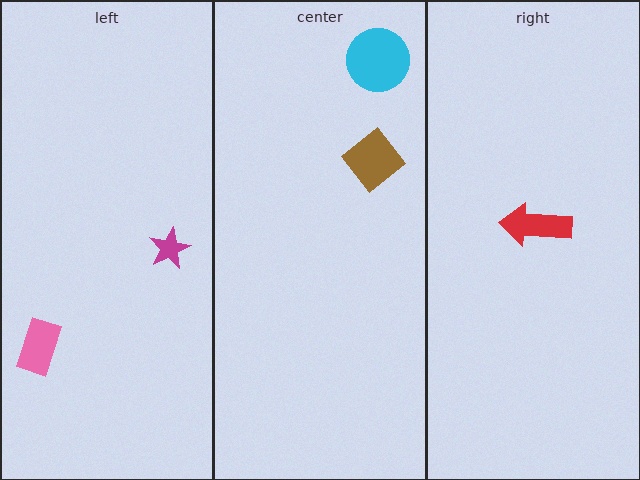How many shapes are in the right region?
1.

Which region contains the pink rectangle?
The left region.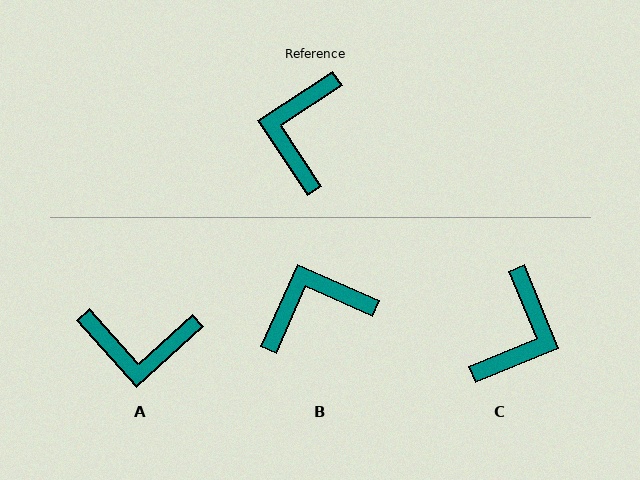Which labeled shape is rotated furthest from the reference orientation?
C, about 169 degrees away.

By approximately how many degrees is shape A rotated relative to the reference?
Approximately 99 degrees counter-clockwise.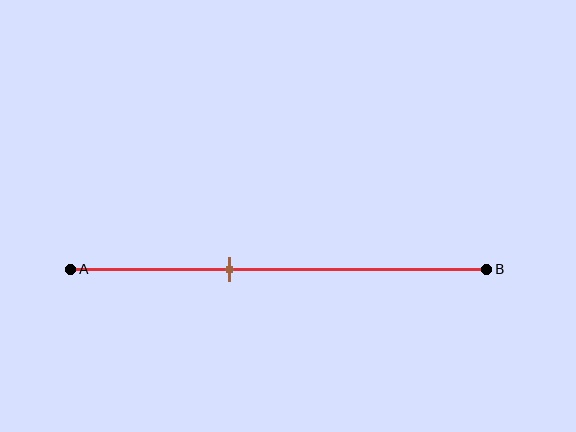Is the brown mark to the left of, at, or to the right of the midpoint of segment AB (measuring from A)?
The brown mark is to the left of the midpoint of segment AB.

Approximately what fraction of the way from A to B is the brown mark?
The brown mark is approximately 40% of the way from A to B.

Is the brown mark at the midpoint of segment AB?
No, the mark is at about 40% from A, not at the 50% midpoint.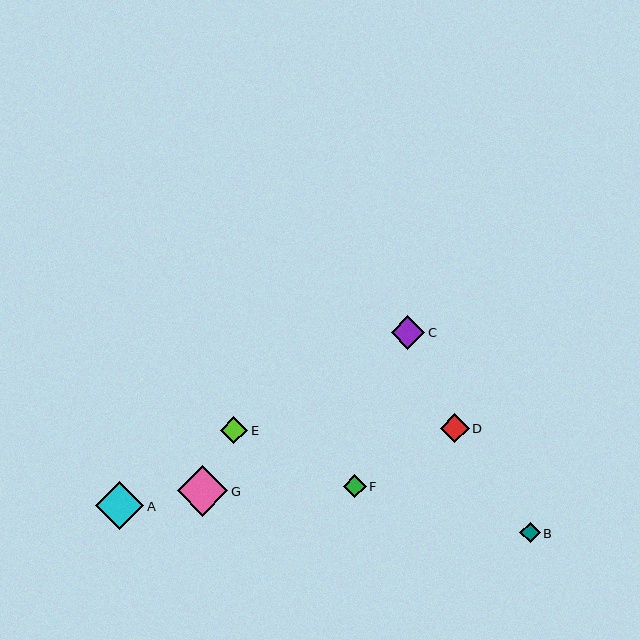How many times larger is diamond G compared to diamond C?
Diamond G is approximately 1.5 times the size of diamond C.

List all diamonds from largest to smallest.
From largest to smallest: G, A, C, D, E, F, B.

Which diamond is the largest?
Diamond G is the largest with a size of approximately 51 pixels.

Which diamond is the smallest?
Diamond B is the smallest with a size of approximately 20 pixels.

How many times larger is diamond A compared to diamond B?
Diamond A is approximately 2.4 times the size of diamond B.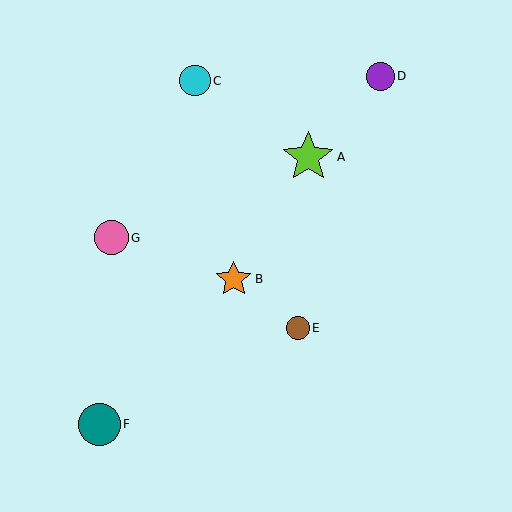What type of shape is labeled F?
Shape F is a teal circle.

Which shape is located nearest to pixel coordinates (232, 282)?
The orange star (labeled B) at (234, 279) is nearest to that location.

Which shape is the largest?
The lime star (labeled A) is the largest.